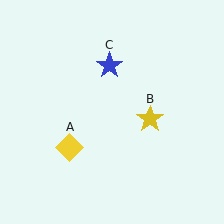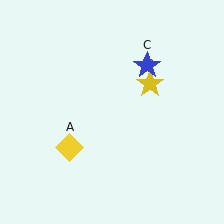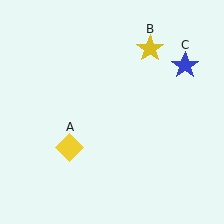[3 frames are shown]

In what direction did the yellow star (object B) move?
The yellow star (object B) moved up.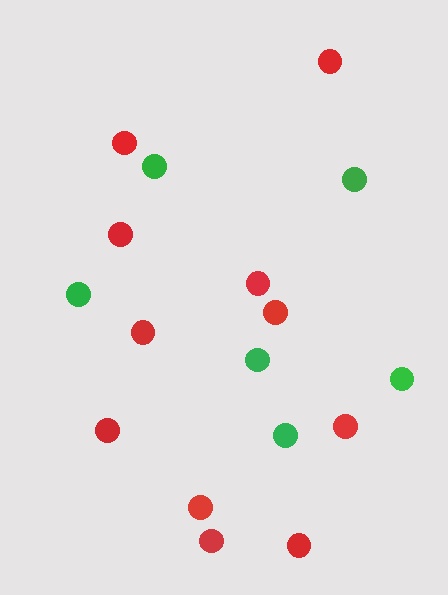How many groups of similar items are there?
There are 2 groups: one group of red circles (11) and one group of green circles (6).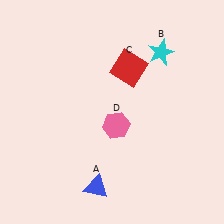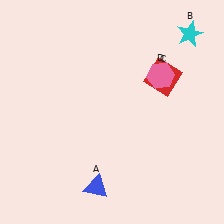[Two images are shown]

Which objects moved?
The objects that moved are: the cyan star (B), the red square (C), the pink hexagon (D).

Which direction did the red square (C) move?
The red square (C) moved right.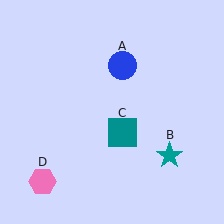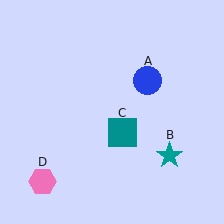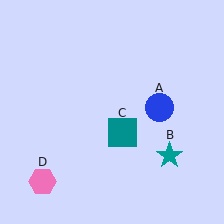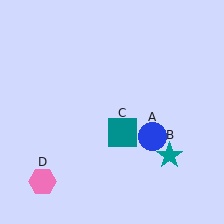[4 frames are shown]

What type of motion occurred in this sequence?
The blue circle (object A) rotated clockwise around the center of the scene.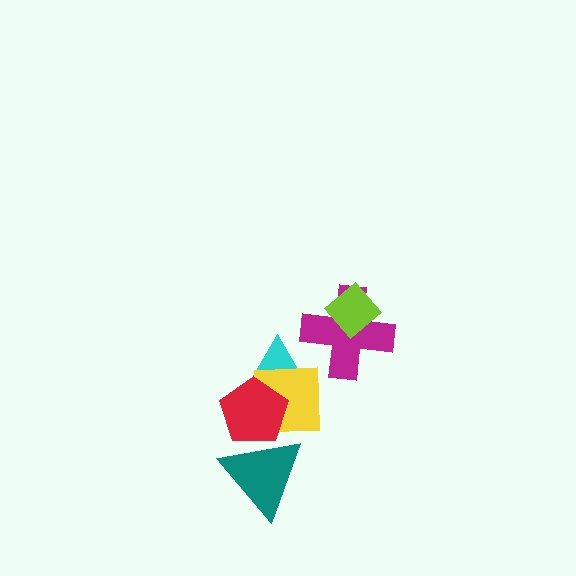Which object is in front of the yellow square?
The red pentagon is in front of the yellow square.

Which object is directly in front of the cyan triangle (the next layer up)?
The yellow square is directly in front of the cyan triangle.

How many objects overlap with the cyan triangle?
2 objects overlap with the cyan triangle.